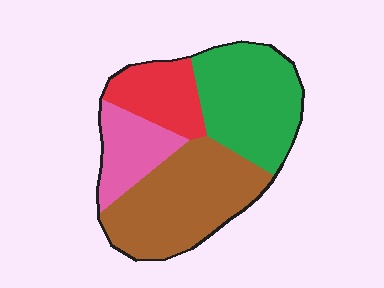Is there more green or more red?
Green.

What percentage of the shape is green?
Green covers around 30% of the shape.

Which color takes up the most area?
Brown, at roughly 35%.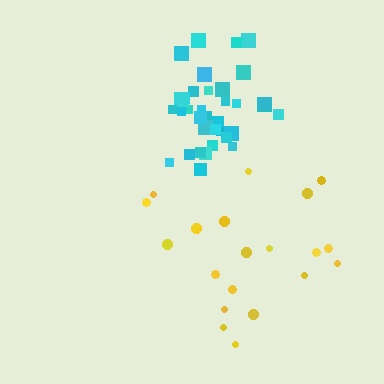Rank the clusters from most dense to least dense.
cyan, yellow.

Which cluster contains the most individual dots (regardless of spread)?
Cyan (35).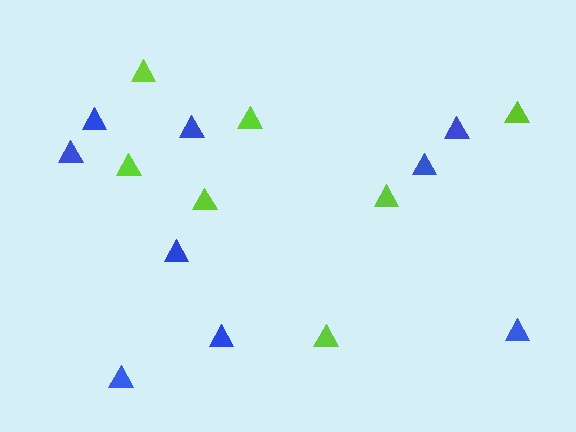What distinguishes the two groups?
There are 2 groups: one group of blue triangles (9) and one group of lime triangles (7).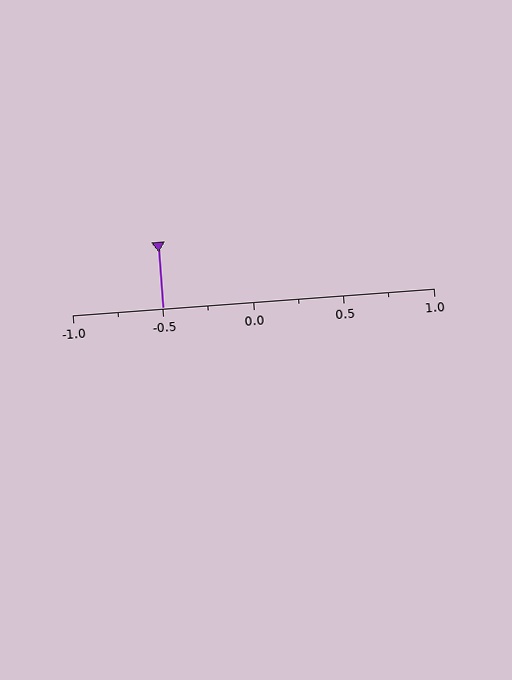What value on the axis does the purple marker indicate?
The marker indicates approximately -0.5.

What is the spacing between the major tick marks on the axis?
The major ticks are spaced 0.5 apart.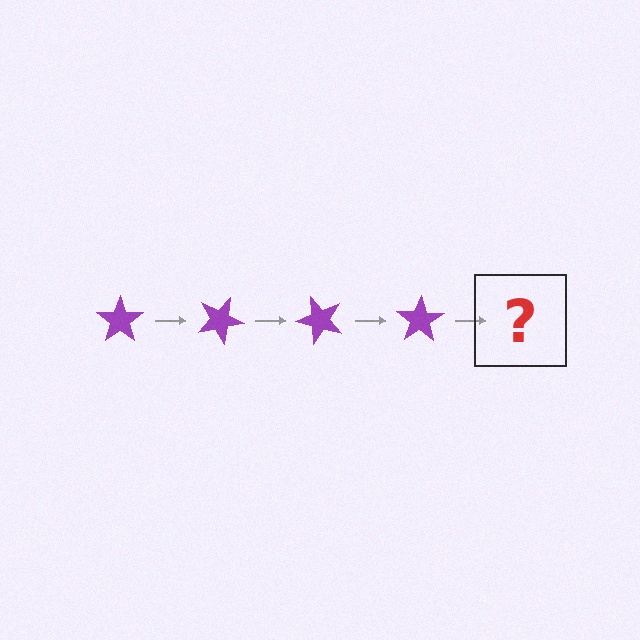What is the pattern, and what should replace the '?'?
The pattern is that the star rotates 25 degrees each step. The '?' should be a purple star rotated 100 degrees.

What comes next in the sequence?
The next element should be a purple star rotated 100 degrees.